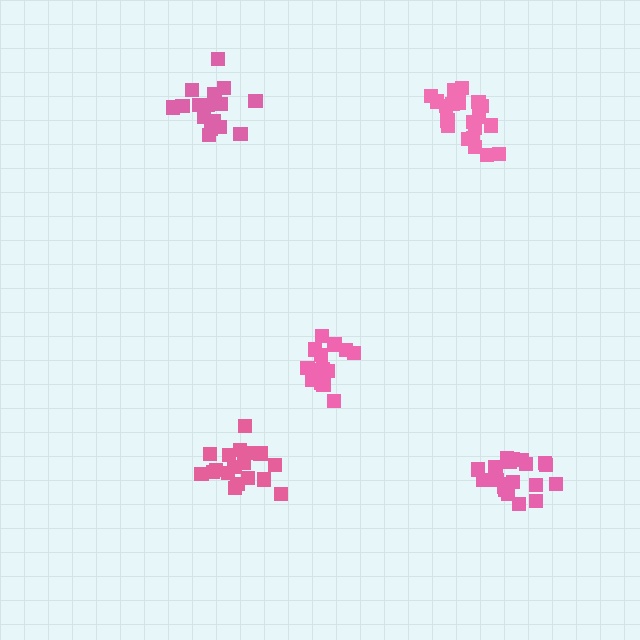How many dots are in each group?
Group 1: 21 dots, Group 2: 20 dots, Group 3: 15 dots, Group 4: 16 dots, Group 5: 18 dots (90 total).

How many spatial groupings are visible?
There are 5 spatial groupings.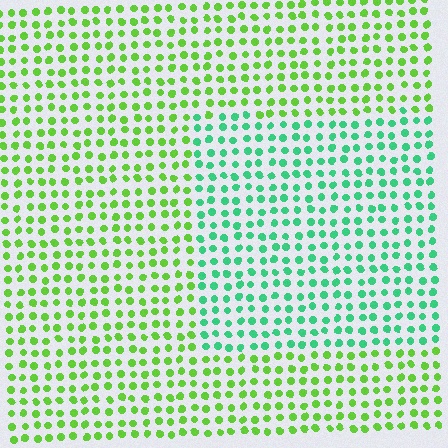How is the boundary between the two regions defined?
The boundary is defined purely by a slight shift in hue (about 46 degrees). Spacing, size, and orientation are identical on both sides.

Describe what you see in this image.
The image is filled with small lime elements in a uniform arrangement. A rectangle-shaped region is visible where the elements are tinted to a slightly different hue, forming a subtle color boundary.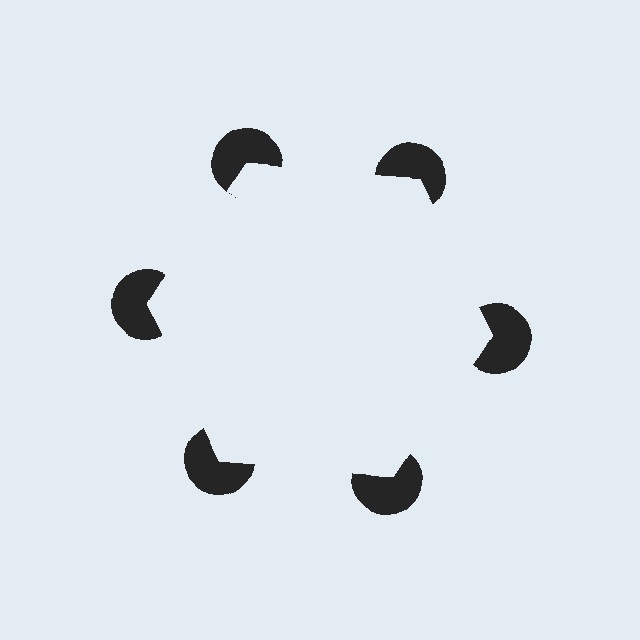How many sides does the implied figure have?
6 sides.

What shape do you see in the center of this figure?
An illusory hexagon — its edges are inferred from the aligned wedge cuts in the pac-man discs, not physically drawn.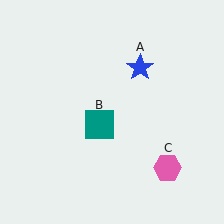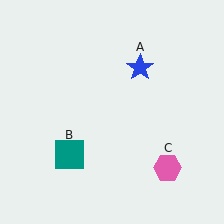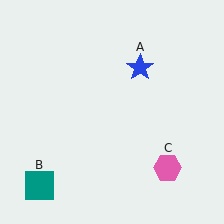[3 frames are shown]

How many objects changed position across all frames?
1 object changed position: teal square (object B).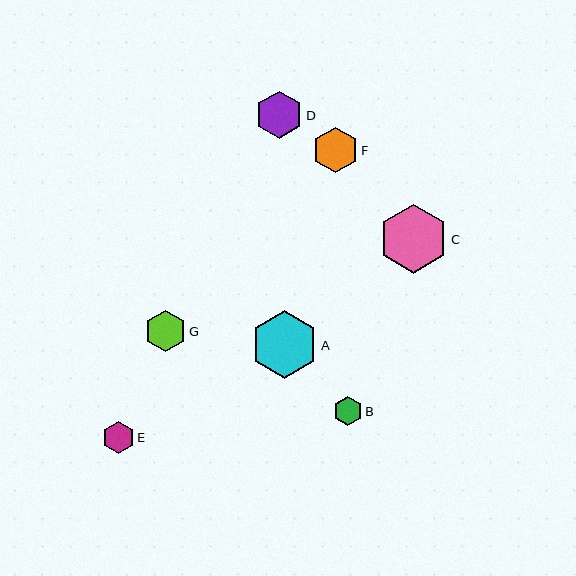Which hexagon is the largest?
Hexagon C is the largest with a size of approximately 69 pixels.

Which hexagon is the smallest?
Hexagon B is the smallest with a size of approximately 29 pixels.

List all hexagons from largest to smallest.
From largest to smallest: C, A, D, F, G, E, B.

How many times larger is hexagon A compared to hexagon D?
Hexagon A is approximately 1.4 times the size of hexagon D.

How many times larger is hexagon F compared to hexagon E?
Hexagon F is approximately 1.4 times the size of hexagon E.